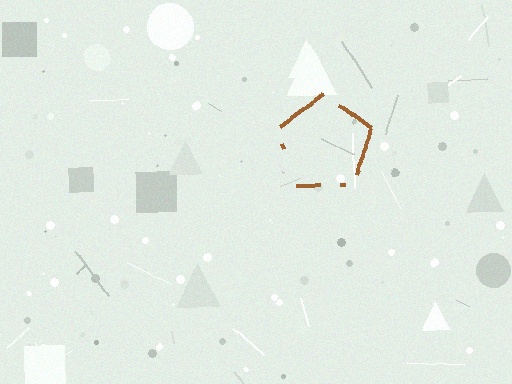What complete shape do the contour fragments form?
The contour fragments form a pentagon.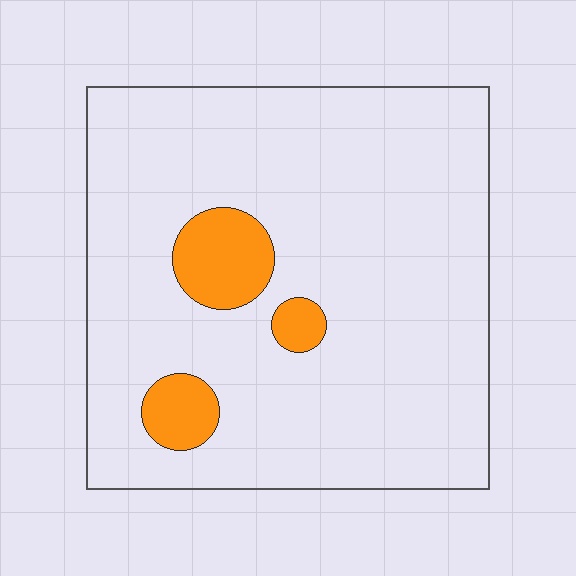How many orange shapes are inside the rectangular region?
3.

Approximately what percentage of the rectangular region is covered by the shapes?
Approximately 10%.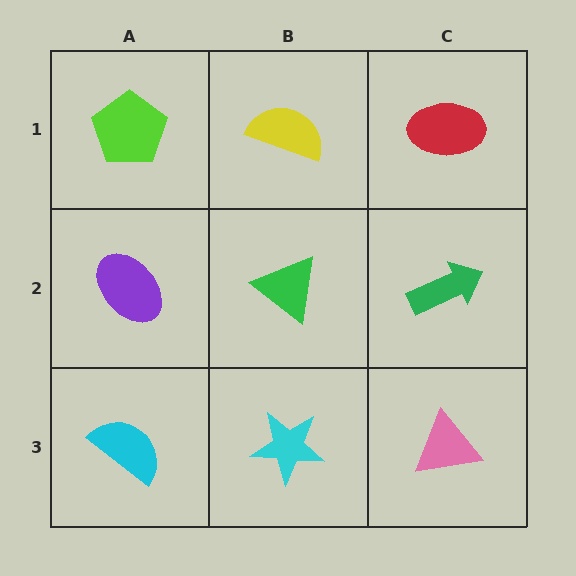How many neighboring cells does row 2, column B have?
4.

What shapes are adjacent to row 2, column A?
A lime pentagon (row 1, column A), a cyan semicircle (row 3, column A), a green triangle (row 2, column B).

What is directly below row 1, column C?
A green arrow.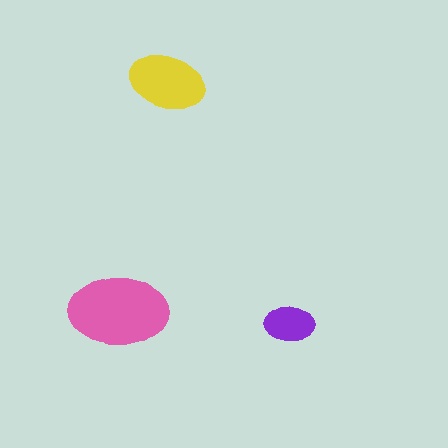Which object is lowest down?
The purple ellipse is bottommost.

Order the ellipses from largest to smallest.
the pink one, the yellow one, the purple one.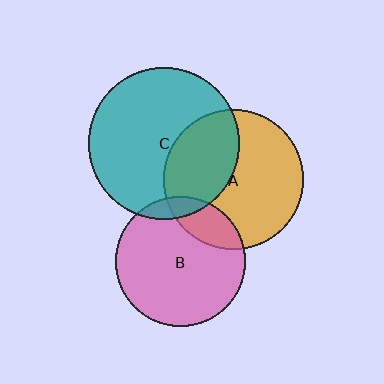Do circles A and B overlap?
Yes.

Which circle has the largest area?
Circle C (teal).